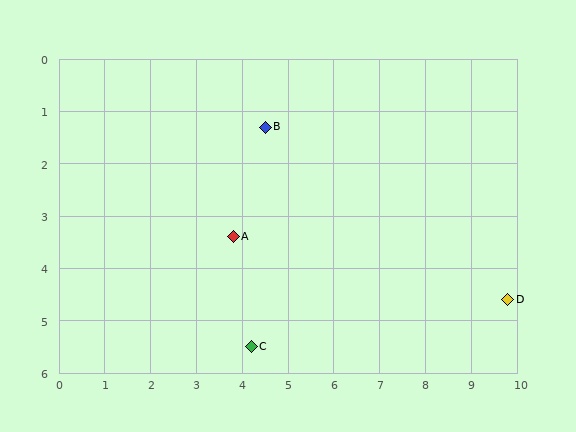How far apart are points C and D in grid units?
Points C and D are about 5.7 grid units apart.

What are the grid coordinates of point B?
Point B is at approximately (4.5, 1.3).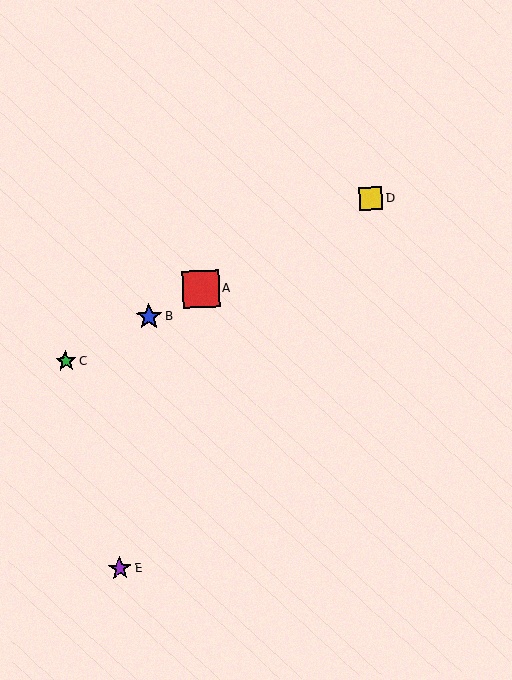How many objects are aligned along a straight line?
4 objects (A, B, C, D) are aligned along a straight line.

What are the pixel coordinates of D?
Object D is at (371, 199).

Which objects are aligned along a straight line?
Objects A, B, C, D are aligned along a straight line.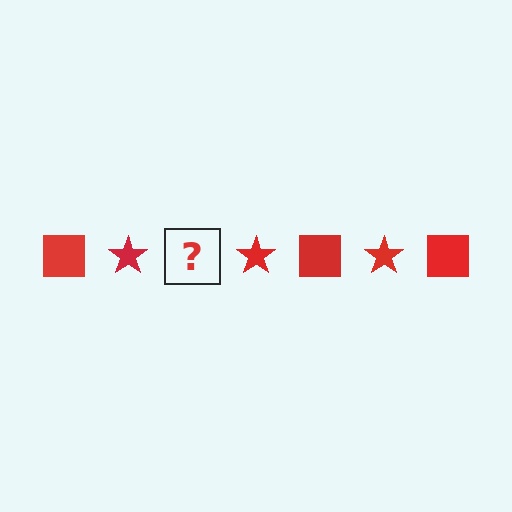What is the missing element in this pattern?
The missing element is a red square.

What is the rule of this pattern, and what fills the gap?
The rule is that the pattern cycles through square, star shapes in red. The gap should be filled with a red square.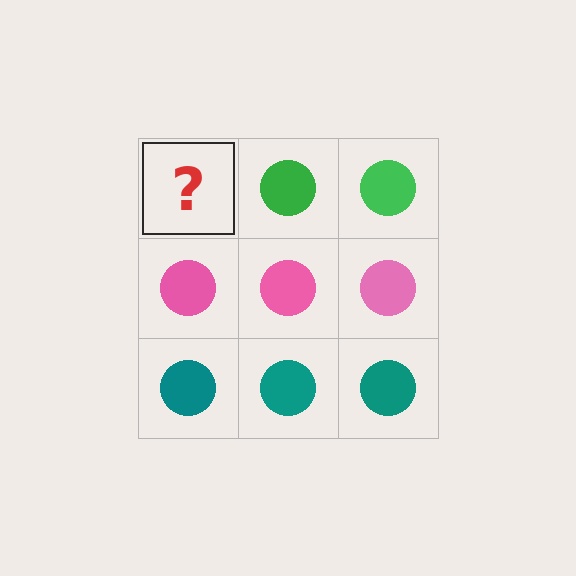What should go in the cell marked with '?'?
The missing cell should contain a green circle.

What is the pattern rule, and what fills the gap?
The rule is that each row has a consistent color. The gap should be filled with a green circle.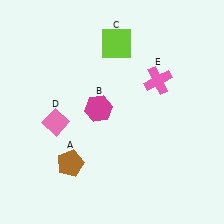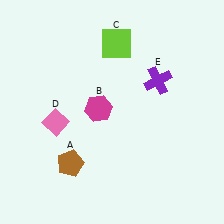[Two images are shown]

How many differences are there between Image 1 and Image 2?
There is 1 difference between the two images.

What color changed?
The cross (E) changed from pink in Image 1 to purple in Image 2.